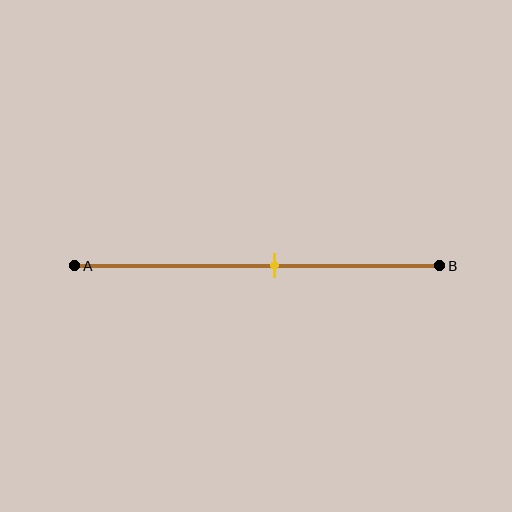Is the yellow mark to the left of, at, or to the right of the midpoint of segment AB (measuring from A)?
The yellow mark is to the right of the midpoint of segment AB.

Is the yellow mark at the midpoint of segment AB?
No, the mark is at about 55% from A, not at the 50% midpoint.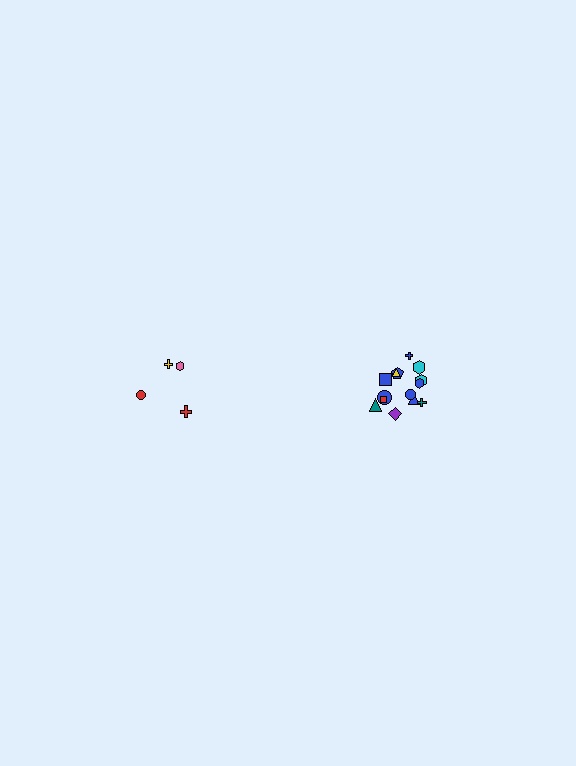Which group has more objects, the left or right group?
The right group.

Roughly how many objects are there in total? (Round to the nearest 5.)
Roughly 20 objects in total.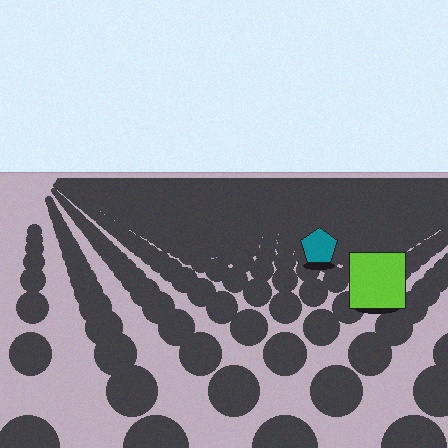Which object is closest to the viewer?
The lime square is closest. The texture marks near it are larger and more spread out.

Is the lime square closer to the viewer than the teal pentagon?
Yes. The lime square is closer — you can tell from the texture gradient: the ground texture is coarser near it.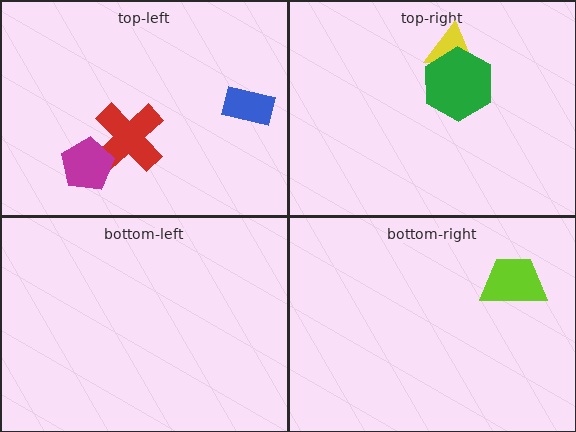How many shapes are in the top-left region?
3.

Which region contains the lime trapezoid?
The bottom-right region.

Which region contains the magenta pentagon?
The top-left region.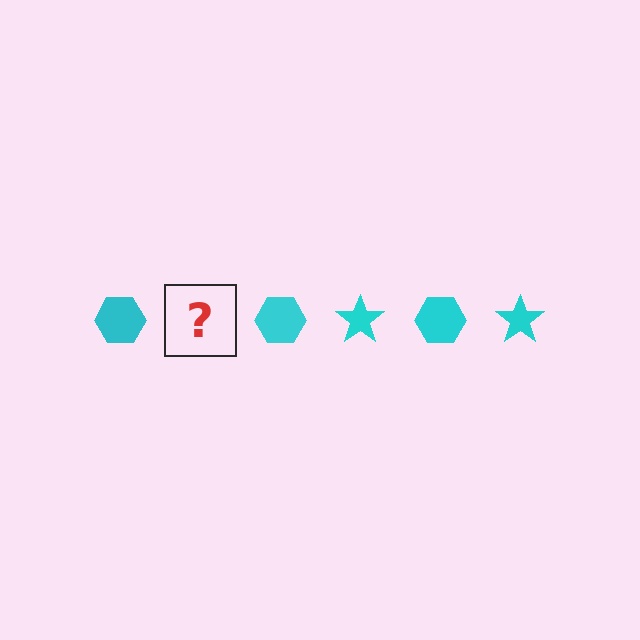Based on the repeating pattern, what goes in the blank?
The blank should be a cyan star.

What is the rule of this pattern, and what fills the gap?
The rule is that the pattern cycles through hexagon, star shapes in cyan. The gap should be filled with a cyan star.